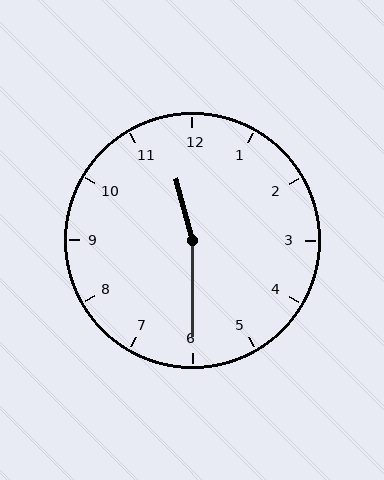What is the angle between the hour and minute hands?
Approximately 165 degrees.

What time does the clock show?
11:30.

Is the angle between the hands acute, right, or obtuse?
It is obtuse.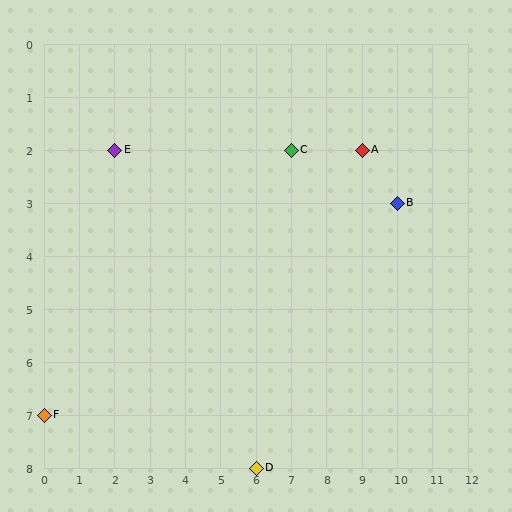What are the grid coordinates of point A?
Point A is at grid coordinates (9, 2).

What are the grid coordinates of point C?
Point C is at grid coordinates (7, 2).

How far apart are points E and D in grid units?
Points E and D are 4 columns and 6 rows apart (about 7.2 grid units diagonally).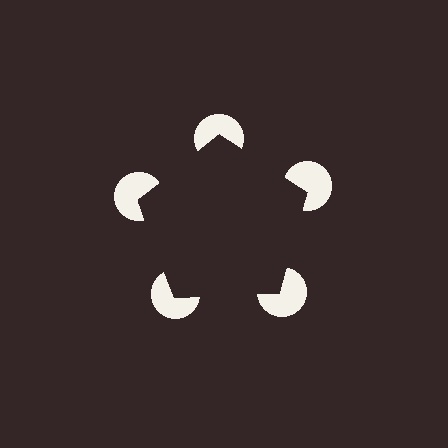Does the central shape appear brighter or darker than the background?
It typically appears slightly darker than the background, even though no actual brightness change is drawn.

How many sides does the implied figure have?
5 sides.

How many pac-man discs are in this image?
There are 5 — one at each vertex of the illusory pentagon.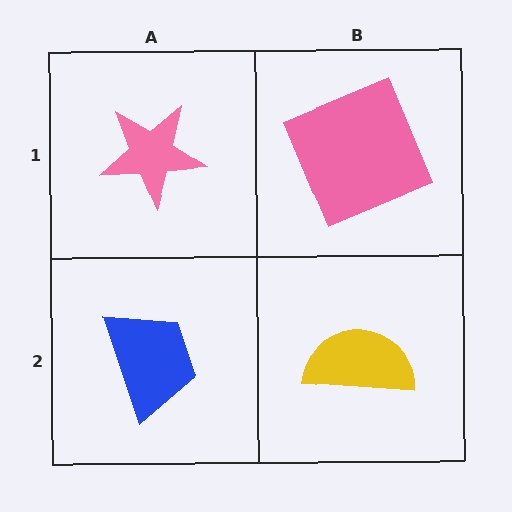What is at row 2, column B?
A yellow semicircle.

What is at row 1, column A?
A pink star.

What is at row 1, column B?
A pink square.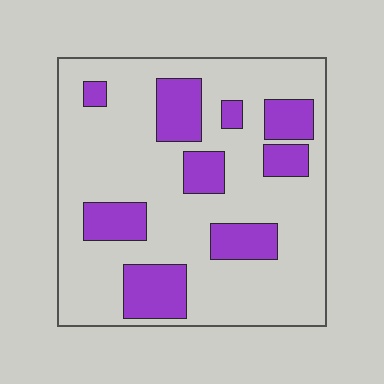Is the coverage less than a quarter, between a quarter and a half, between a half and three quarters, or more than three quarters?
Less than a quarter.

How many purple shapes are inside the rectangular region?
9.